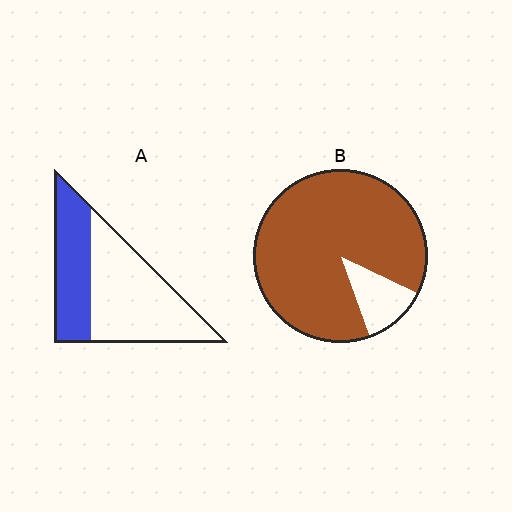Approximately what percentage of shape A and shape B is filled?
A is approximately 40% and B is approximately 90%.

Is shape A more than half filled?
No.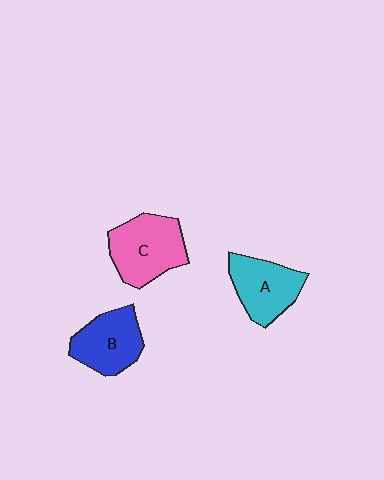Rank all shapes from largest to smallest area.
From largest to smallest: C (pink), A (cyan), B (blue).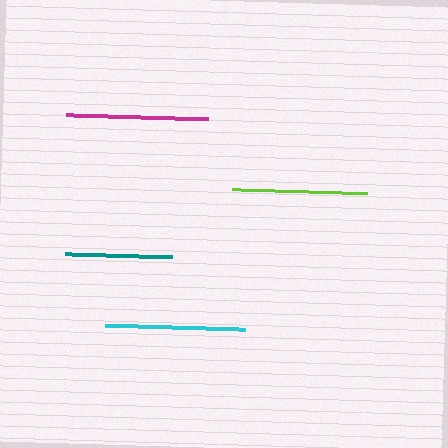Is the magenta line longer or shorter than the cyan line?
The magenta line is longer than the cyan line.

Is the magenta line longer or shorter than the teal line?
The magenta line is longer than the teal line.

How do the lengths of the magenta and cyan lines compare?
The magenta and cyan lines are approximately the same length.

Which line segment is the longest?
The magenta line is the longest at approximately 142 pixels.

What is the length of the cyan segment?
The cyan segment is approximately 140 pixels long.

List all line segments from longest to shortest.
From longest to shortest: magenta, cyan, lime, teal.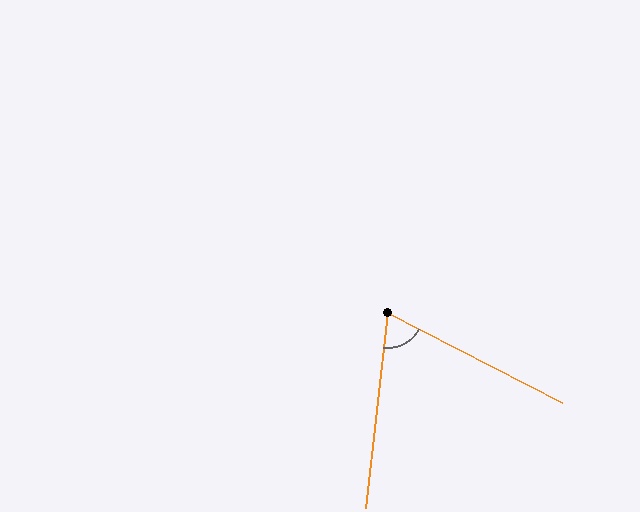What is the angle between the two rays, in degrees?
Approximately 69 degrees.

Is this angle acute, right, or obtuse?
It is acute.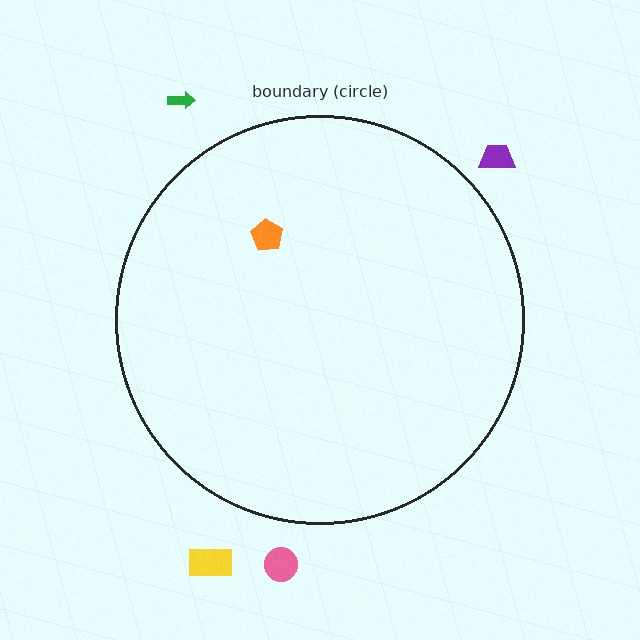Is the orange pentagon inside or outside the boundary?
Inside.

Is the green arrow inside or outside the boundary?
Outside.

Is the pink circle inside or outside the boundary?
Outside.